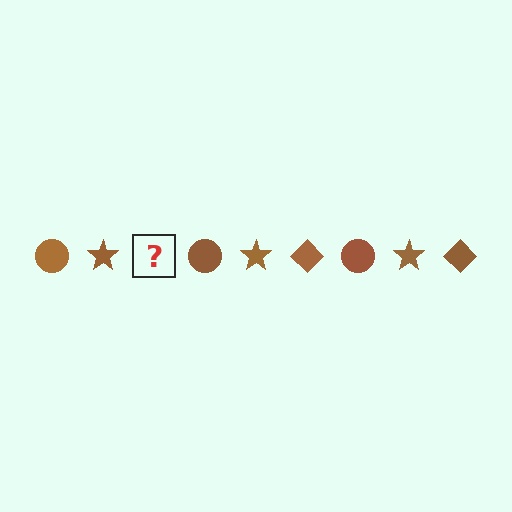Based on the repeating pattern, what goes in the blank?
The blank should be a brown diamond.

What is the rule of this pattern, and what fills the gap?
The rule is that the pattern cycles through circle, star, diamond shapes in brown. The gap should be filled with a brown diamond.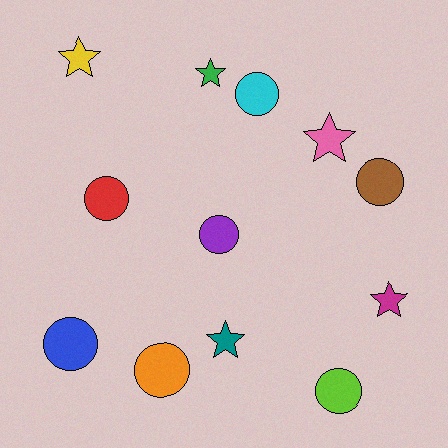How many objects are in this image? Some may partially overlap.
There are 12 objects.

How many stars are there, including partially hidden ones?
There are 5 stars.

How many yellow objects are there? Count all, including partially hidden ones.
There is 1 yellow object.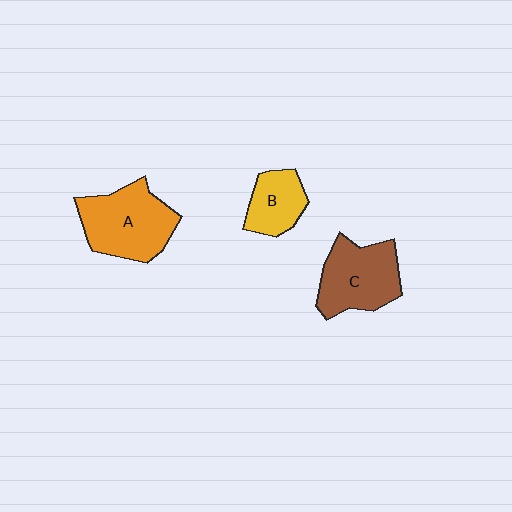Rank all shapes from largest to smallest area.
From largest to smallest: A (orange), C (brown), B (yellow).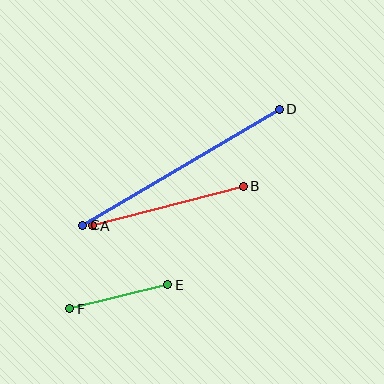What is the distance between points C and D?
The distance is approximately 228 pixels.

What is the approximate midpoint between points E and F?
The midpoint is at approximately (119, 297) pixels.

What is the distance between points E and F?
The distance is approximately 101 pixels.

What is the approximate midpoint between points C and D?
The midpoint is at approximately (181, 167) pixels.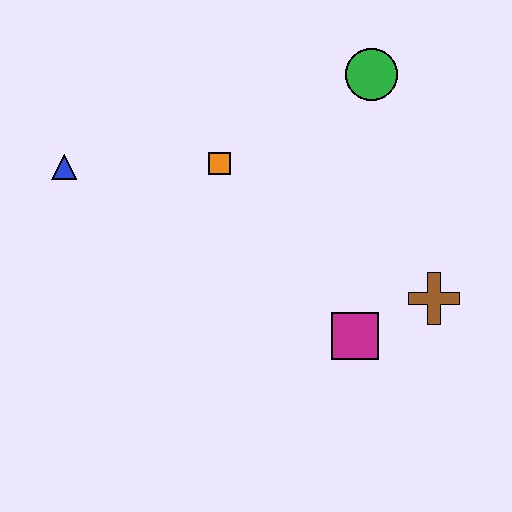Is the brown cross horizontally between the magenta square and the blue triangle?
No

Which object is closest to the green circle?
The orange square is closest to the green circle.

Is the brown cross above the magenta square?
Yes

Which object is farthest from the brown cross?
The blue triangle is farthest from the brown cross.